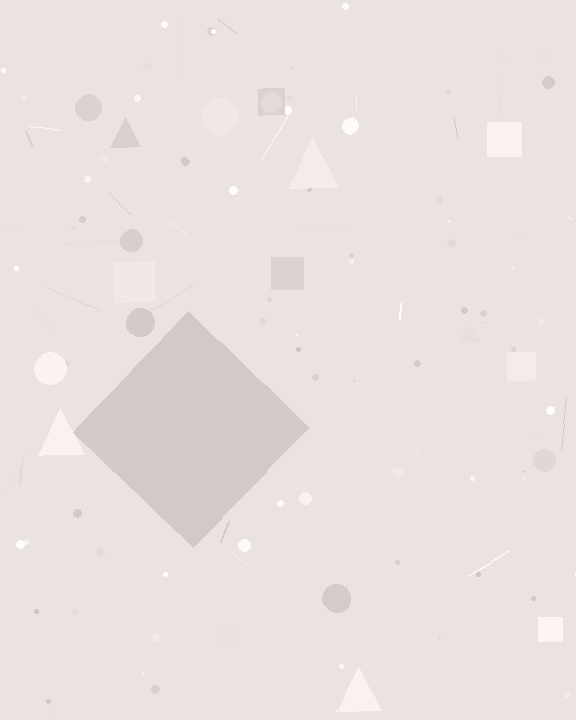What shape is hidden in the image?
A diamond is hidden in the image.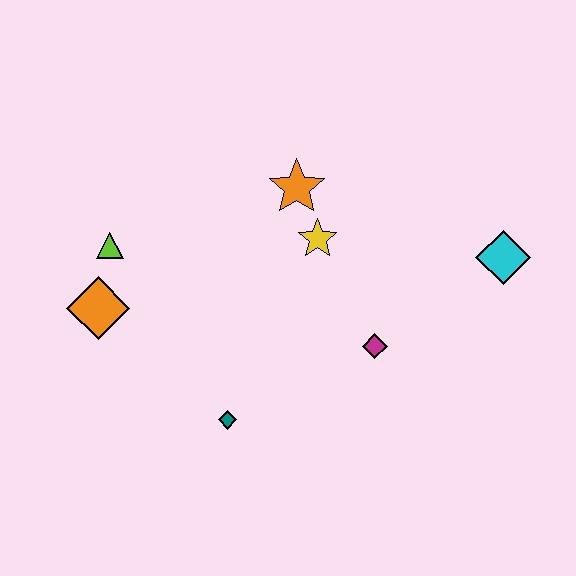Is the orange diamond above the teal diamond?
Yes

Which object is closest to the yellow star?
The orange star is closest to the yellow star.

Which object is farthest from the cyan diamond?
The orange diamond is farthest from the cyan diamond.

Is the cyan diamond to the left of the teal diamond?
No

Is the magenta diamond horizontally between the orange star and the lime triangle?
No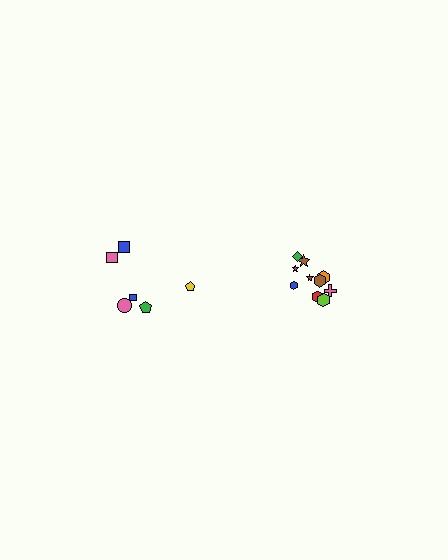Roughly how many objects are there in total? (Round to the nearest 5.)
Roughly 15 objects in total.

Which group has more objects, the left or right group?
The right group.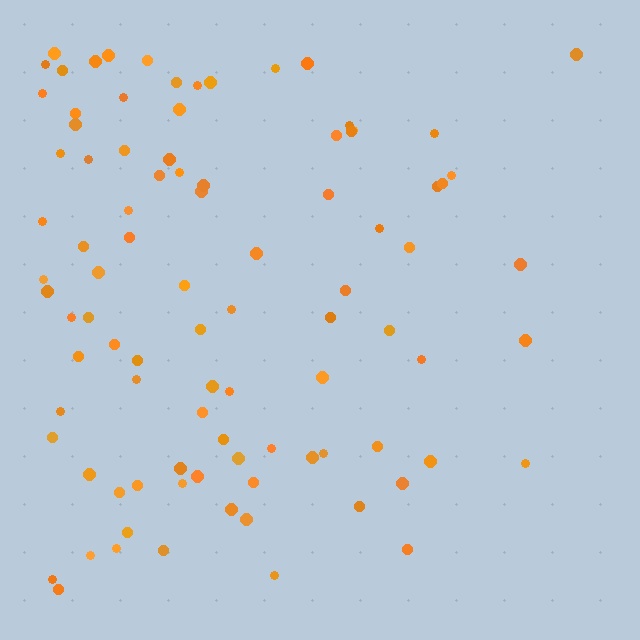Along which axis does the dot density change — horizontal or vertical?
Horizontal.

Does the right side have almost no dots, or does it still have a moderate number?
Still a moderate number, just noticeably fewer than the left.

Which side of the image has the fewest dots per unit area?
The right.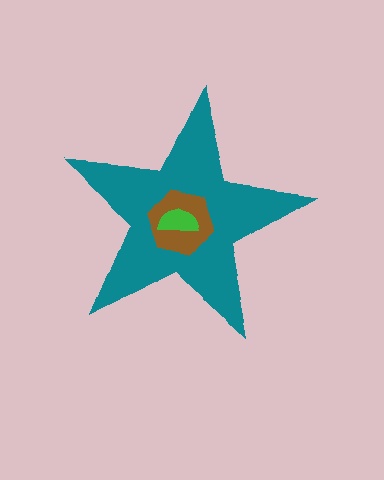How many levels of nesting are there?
3.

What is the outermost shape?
The teal star.